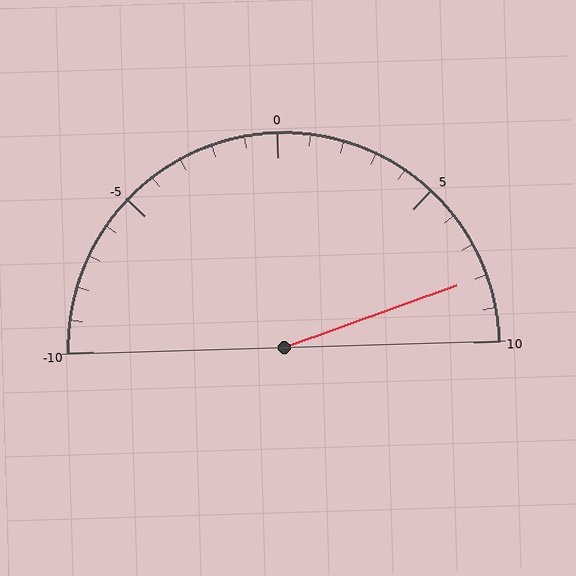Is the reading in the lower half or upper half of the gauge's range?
The reading is in the upper half of the range (-10 to 10).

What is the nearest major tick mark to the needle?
The nearest major tick mark is 10.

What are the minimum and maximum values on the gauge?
The gauge ranges from -10 to 10.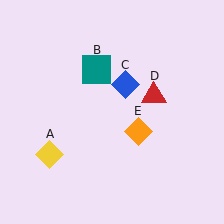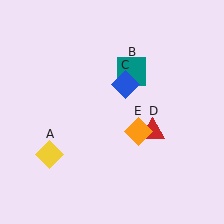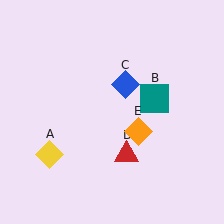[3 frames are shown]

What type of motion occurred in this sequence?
The teal square (object B), red triangle (object D) rotated clockwise around the center of the scene.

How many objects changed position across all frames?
2 objects changed position: teal square (object B), red triangle (object D).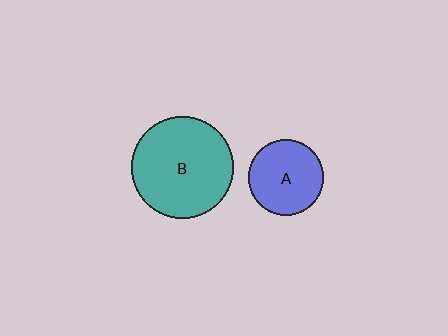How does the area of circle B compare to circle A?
Approximately 1.8 times.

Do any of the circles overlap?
No, none of the circles overlap.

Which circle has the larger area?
Circle B (teal).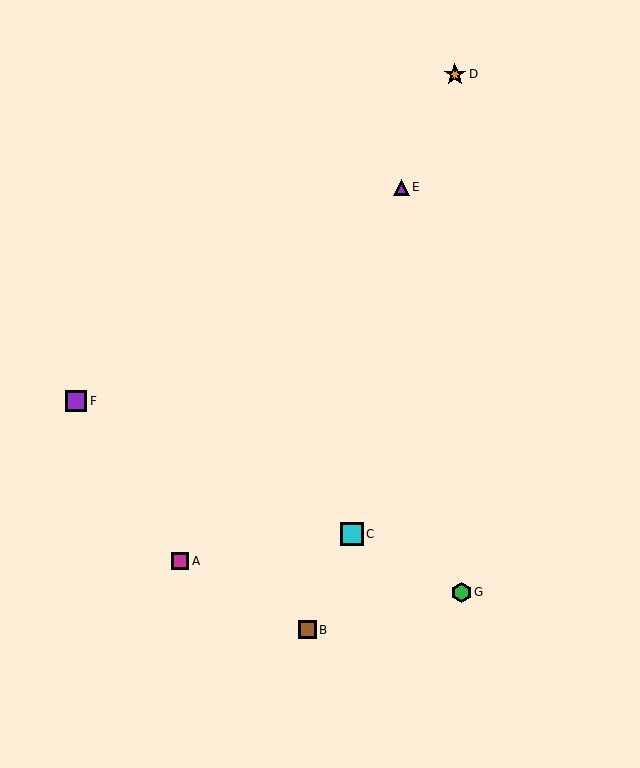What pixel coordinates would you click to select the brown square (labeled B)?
Click at (307, 630) to select the brown square B.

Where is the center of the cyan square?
The center of the cyan square is at (352, 534).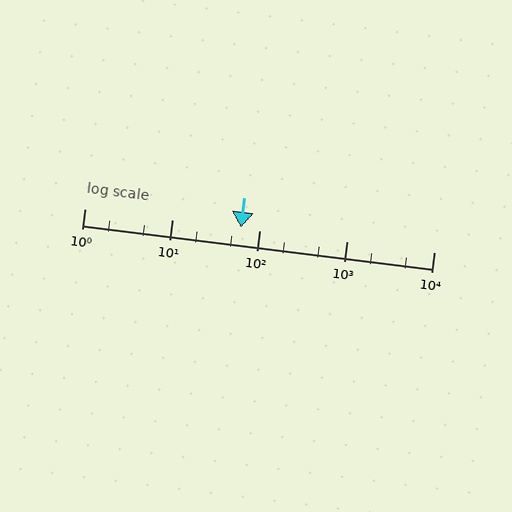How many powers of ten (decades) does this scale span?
The scale spans 4 decades, from 1 to 10000.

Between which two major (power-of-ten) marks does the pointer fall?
The pointer is between 10 and 100.